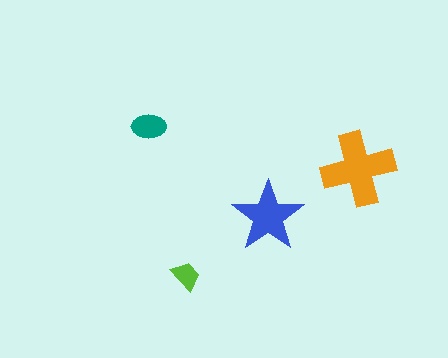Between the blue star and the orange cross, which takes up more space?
The orange cross.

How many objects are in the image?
There are 4 objects in the image.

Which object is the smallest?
The lime trapezoid.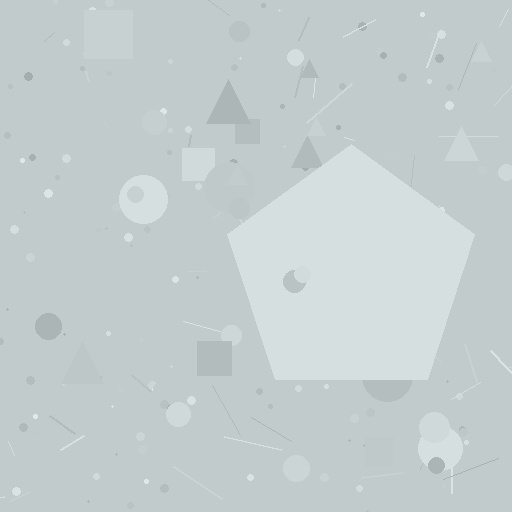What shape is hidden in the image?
A pentagon is hidden in the image.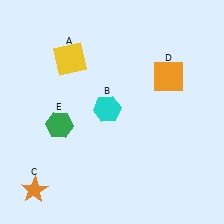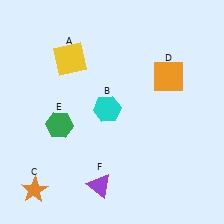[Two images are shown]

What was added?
A purple triangle (F) was added in Image 2.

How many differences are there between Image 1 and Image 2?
There is 1 difference between the two images.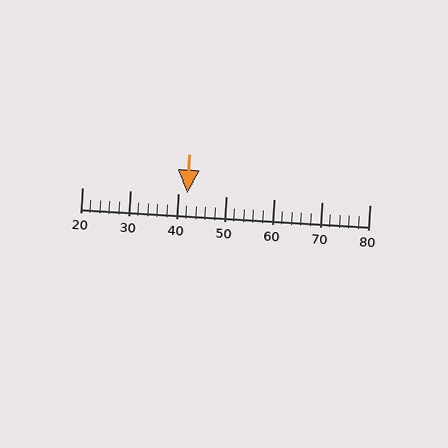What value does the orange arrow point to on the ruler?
The orange arrow points to approximately 42.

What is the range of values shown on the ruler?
The ruler shows values from 20 to 80.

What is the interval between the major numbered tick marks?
The major tick marks are spaced 10 units apart.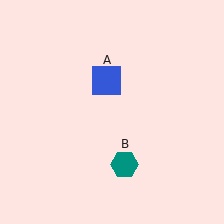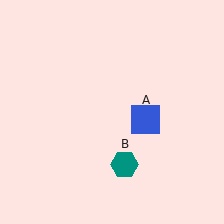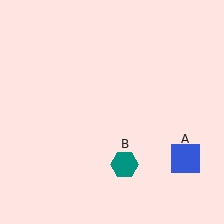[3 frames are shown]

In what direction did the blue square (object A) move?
The blue square (object A) moved down and to the right.